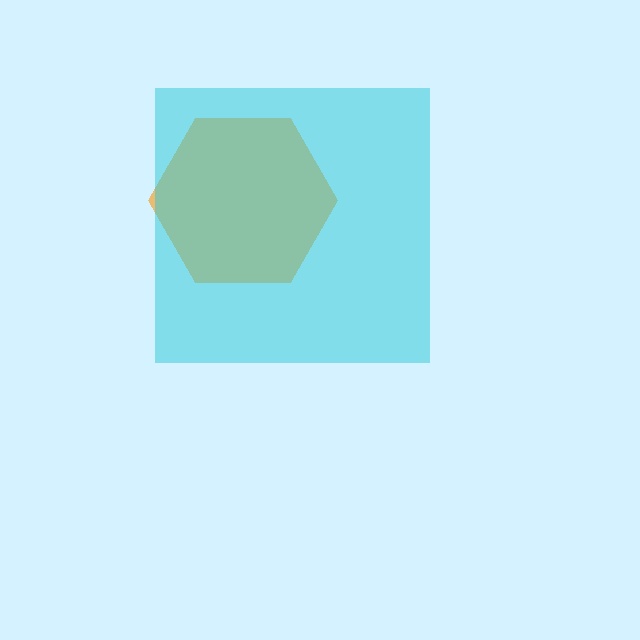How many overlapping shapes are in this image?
There are 2 overlapping shapes in the image.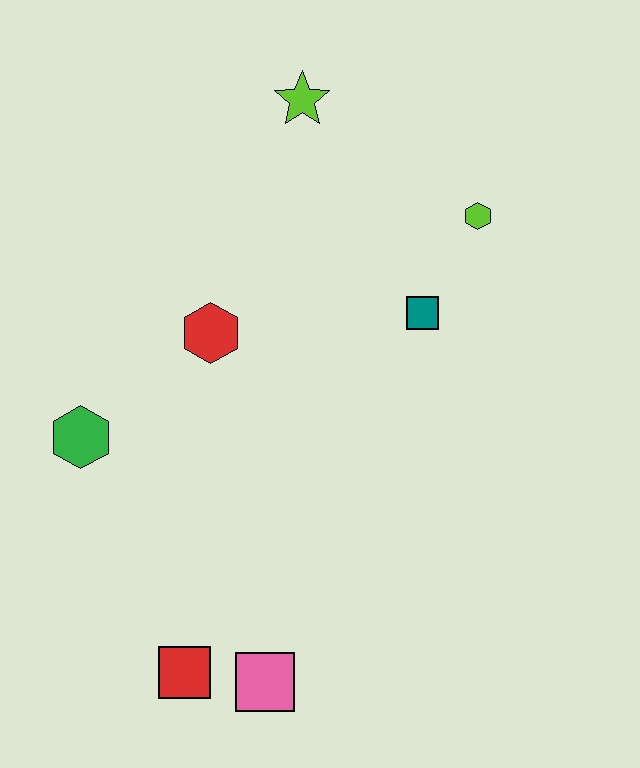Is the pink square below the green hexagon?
Yes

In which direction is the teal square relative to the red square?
The teal square is above the red square.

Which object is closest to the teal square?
The lime hexagon is closest to the teal square.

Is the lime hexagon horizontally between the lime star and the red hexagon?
No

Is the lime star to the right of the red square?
Yes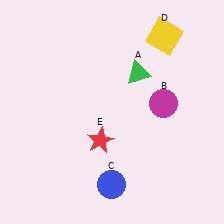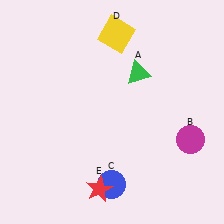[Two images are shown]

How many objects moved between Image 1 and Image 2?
3 objects moved between the two images.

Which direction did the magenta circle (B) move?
The magenta circle (B) moved down.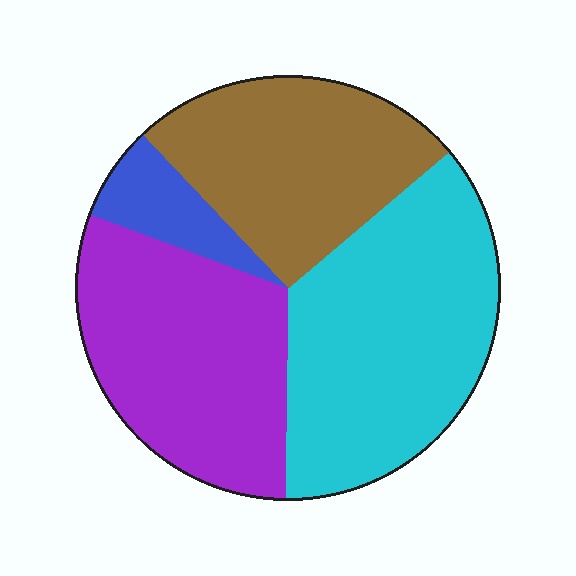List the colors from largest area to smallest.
From largest to smallest: cyan, purple, brown, blue.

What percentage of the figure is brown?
Brown covers roughly 25% of the figure.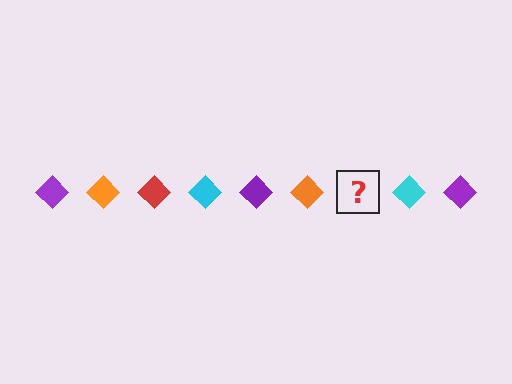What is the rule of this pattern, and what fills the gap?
The rule is that the pattern cycles through purple, orange, red, cyan diamonds. The gap should be filled with a red diamond.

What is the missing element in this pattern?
The missing element is a red diamond.